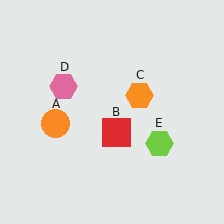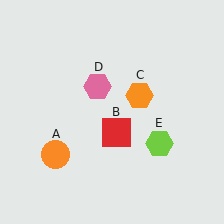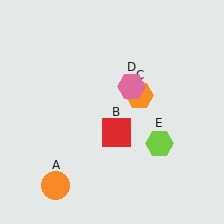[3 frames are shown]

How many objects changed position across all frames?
2 objects changed position: orange circle (object A), pink hexagon (object D).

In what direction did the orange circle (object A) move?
The orange circle (object A) moved down.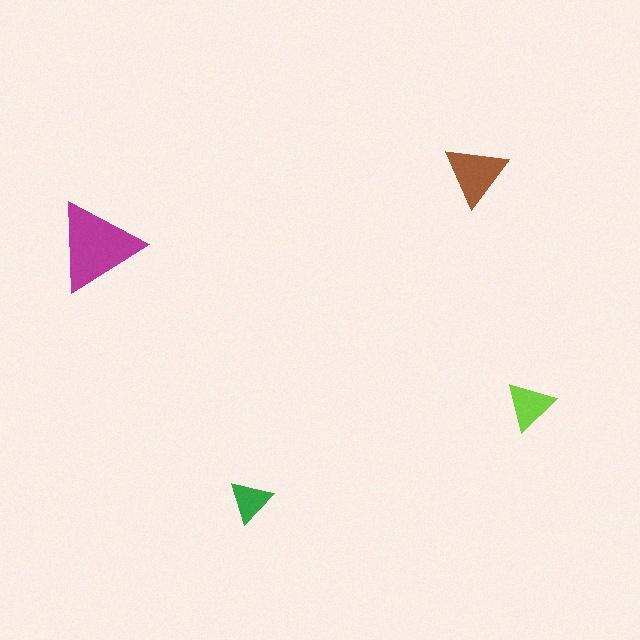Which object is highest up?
The brown triangle is topmost.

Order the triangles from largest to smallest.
the magenta one, the brown one, the lime one, the green one.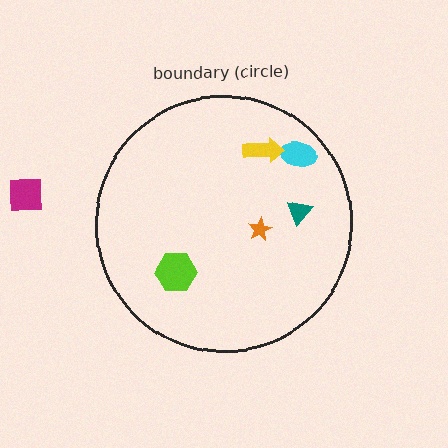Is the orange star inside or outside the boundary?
Inside.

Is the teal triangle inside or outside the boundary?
Inside.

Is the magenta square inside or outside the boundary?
Outside.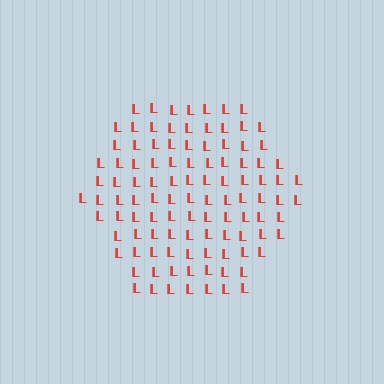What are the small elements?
The small elements are letter L's.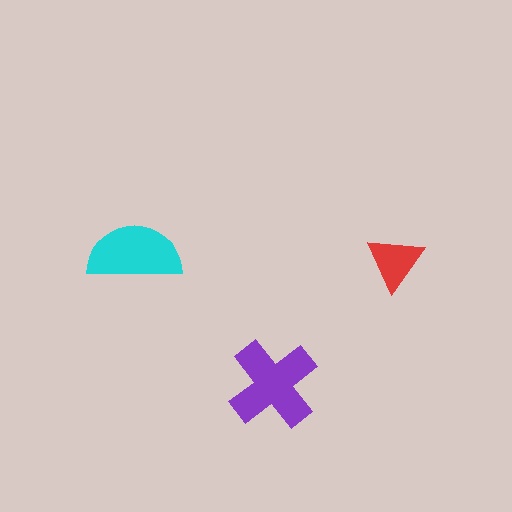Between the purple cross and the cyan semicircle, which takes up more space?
The purple cross.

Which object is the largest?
The purple cross.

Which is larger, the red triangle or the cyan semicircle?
The cyan semicircle.